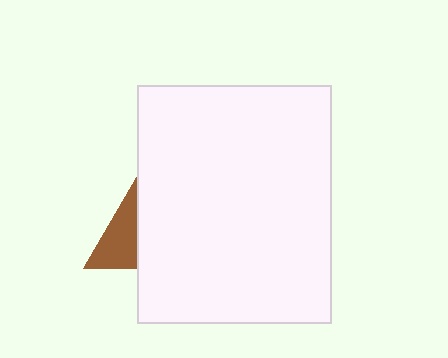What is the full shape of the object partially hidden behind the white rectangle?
The partially hidden object is a brown triangle.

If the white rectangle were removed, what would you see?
You would see the complete brown triangle.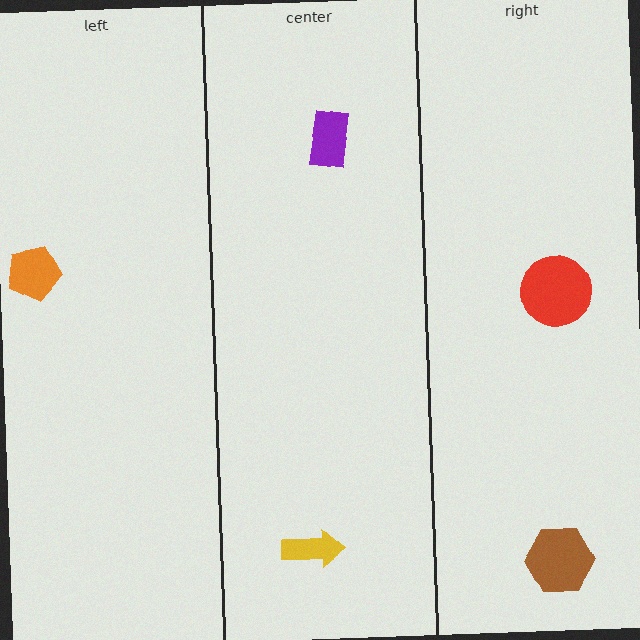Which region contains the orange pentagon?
The left region.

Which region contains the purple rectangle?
The center region.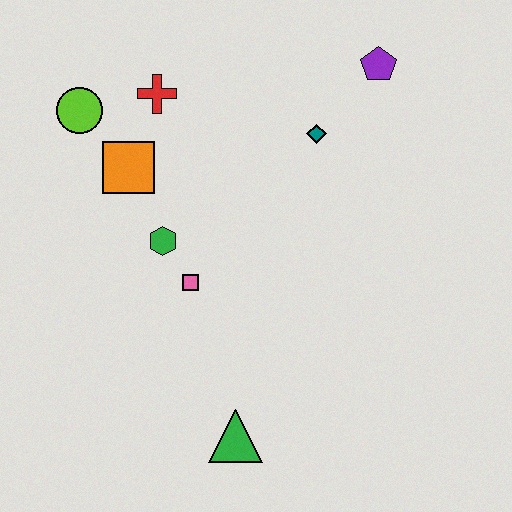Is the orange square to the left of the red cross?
Yes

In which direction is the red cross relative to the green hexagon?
The red cross is above the green hexagon.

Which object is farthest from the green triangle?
The purple pentagon is farthest from the green triangle.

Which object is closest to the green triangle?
The pink square is closest to the green triangle.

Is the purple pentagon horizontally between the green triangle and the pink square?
No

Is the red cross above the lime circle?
Yes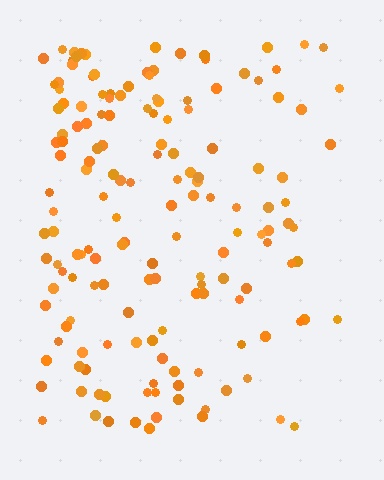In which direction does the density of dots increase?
From right to left, with the left side densest.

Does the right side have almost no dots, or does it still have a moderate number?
Still a moderate number, just noticeably fewer than the left.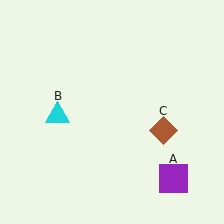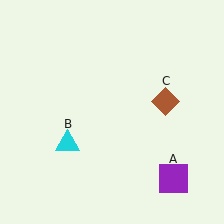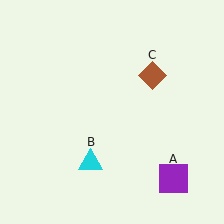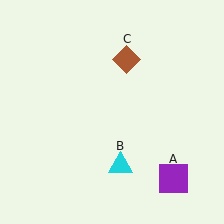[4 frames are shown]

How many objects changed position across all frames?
2 objects changed position: cyan triangle (object B), brown diamond (object C).